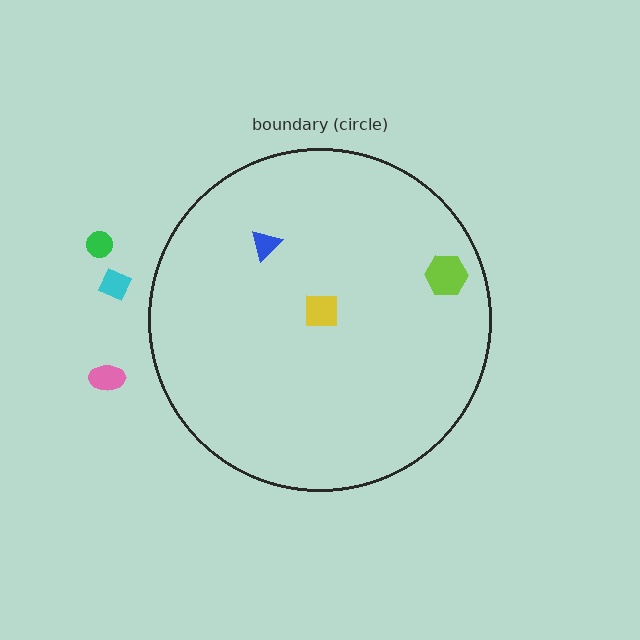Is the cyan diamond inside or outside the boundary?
Outside.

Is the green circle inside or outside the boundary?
Outside.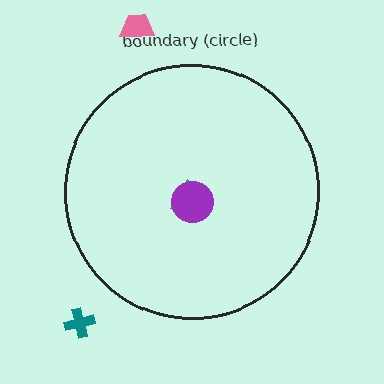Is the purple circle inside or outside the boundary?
Inside.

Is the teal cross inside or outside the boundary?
Outside.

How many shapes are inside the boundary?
2 inside, 2 outside.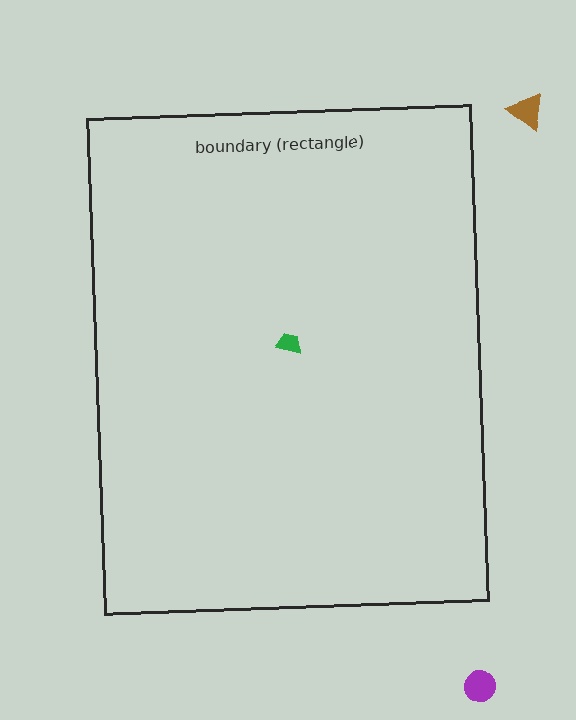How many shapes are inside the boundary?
1 inside, 2 outside.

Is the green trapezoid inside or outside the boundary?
Inside.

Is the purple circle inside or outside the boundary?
Outside.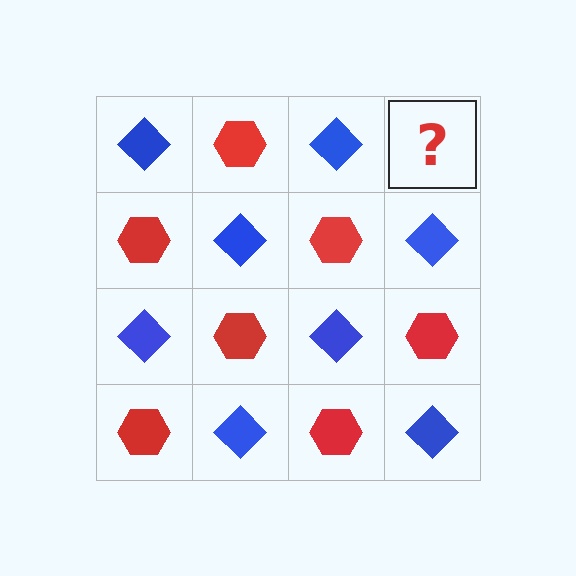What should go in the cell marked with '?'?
The missing cell should contain a red hexagon.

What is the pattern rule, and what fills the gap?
The rule is that it alternates blue diamond and red hexagon in a checkerboard pattern. The gap should be filled with a red hexagon.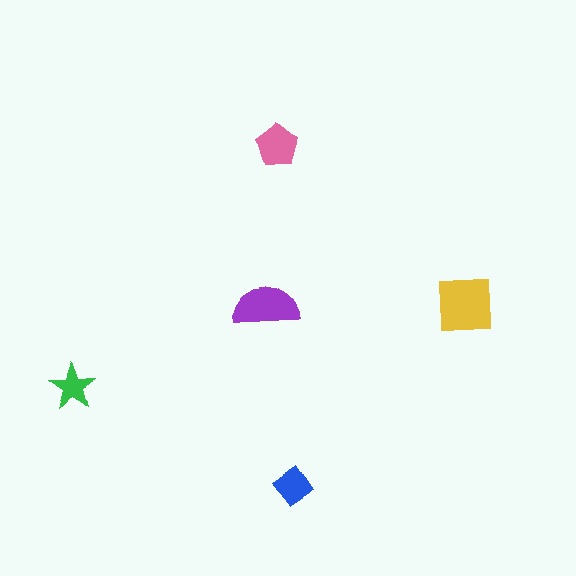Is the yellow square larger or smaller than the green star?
Larger.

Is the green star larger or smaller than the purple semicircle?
Smaller.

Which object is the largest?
The yellow square.